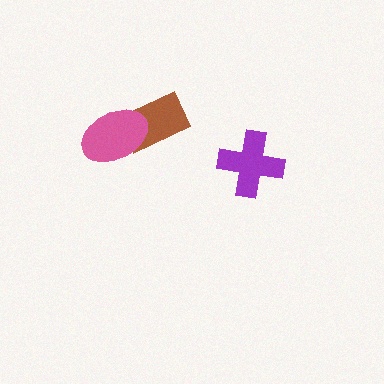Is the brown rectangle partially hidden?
Yes, it is partially covered by another shape.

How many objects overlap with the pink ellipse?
1 object overlaps with the pink ellipse.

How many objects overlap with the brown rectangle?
1 object overlaps with the brown rectangle.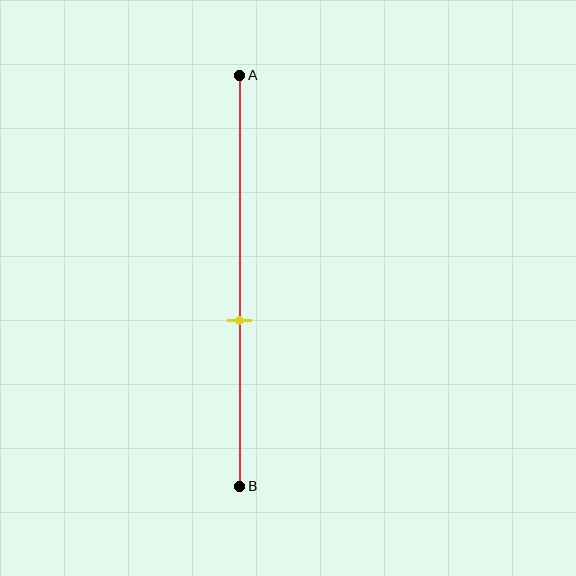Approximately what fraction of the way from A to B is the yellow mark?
The yellow mark is approximately 60% of the way from A to B.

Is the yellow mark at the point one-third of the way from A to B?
No, the mark is at about 60% from A, not at the 33% one-third point.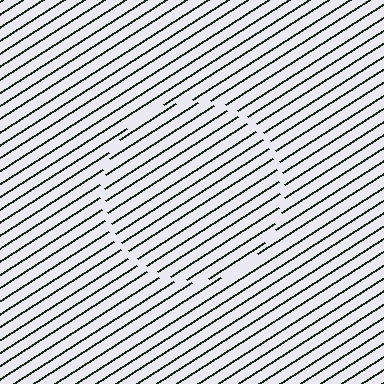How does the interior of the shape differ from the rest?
The interior of the shape contains the same grating, shifted by half a period — the contour is defined by the phase discontinuity where line-ends from the inner and outer gratings abut.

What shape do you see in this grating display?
An illusory circle. The interior of the shape contains the same grating, shifted by half a period — the contour is defined by the phase discontinuity where line-ends from the inner and outer gratings abut.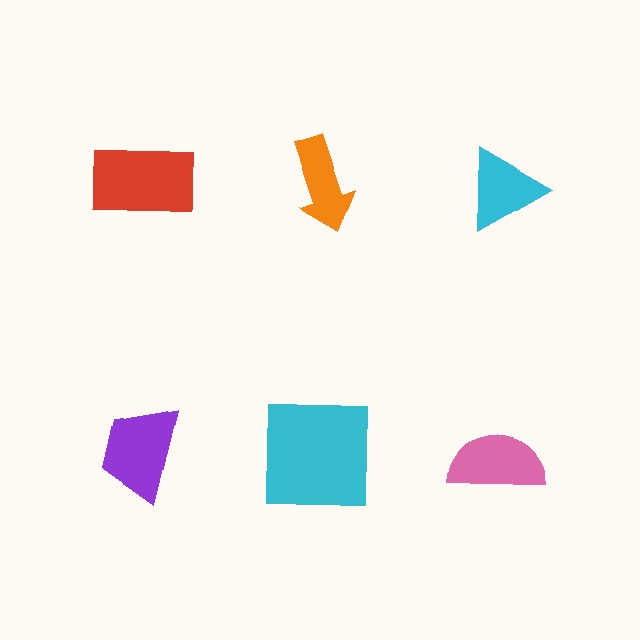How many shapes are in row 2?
3 shapes.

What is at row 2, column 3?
A pink semicircle.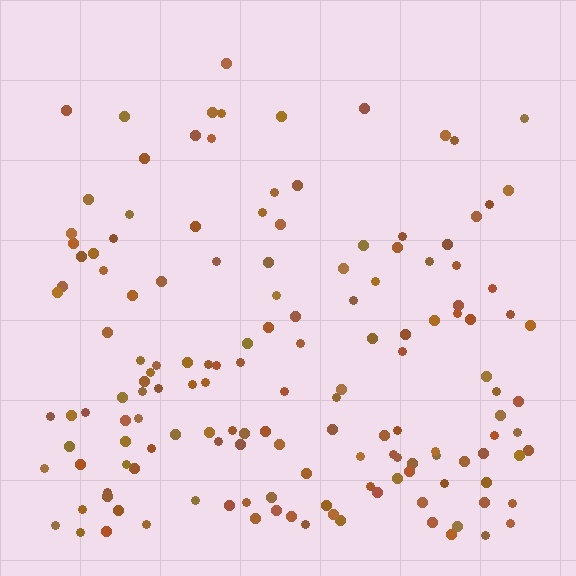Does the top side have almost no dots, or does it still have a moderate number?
Still a moderate number, just noticeably fewer than the bottom.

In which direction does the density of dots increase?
From top to bottom, with the bottom side densest.